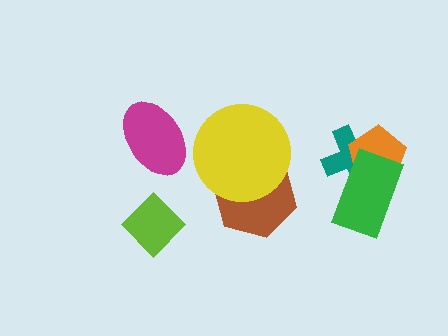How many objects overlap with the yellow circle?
1 object overlaps with the yellow circle.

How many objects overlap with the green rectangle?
2 objects overlap with the green rectangle.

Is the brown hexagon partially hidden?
Yes, it is partially covered by another shape.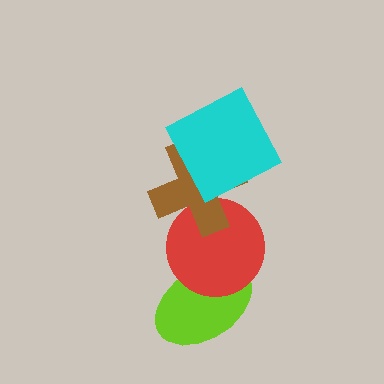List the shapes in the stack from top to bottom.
From top to bottom: the cyan square, the brown cross, the red circle, the lime ellipse.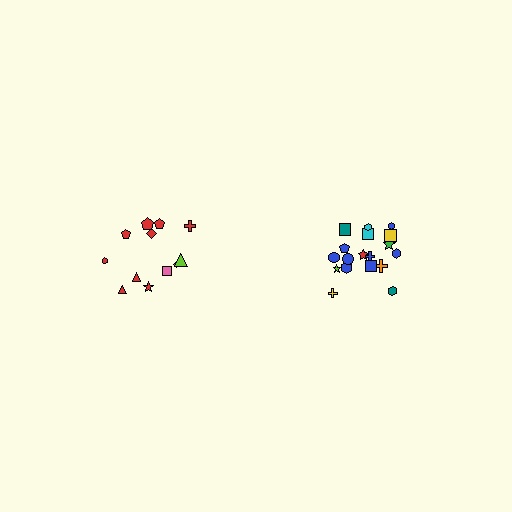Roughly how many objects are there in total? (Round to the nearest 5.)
Roughly 30 objects in total.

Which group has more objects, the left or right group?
The right group.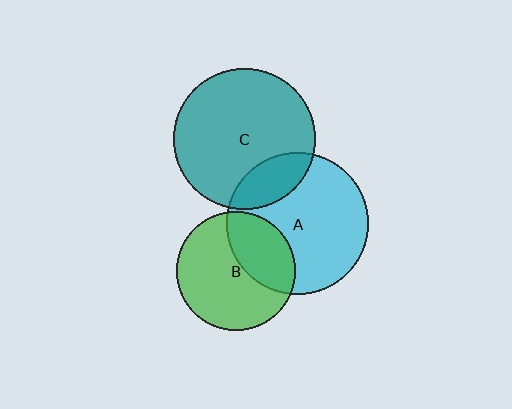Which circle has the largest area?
Circle C (teal).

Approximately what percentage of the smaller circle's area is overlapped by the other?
Approximately 35%.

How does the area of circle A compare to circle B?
Approximately 1.4 times.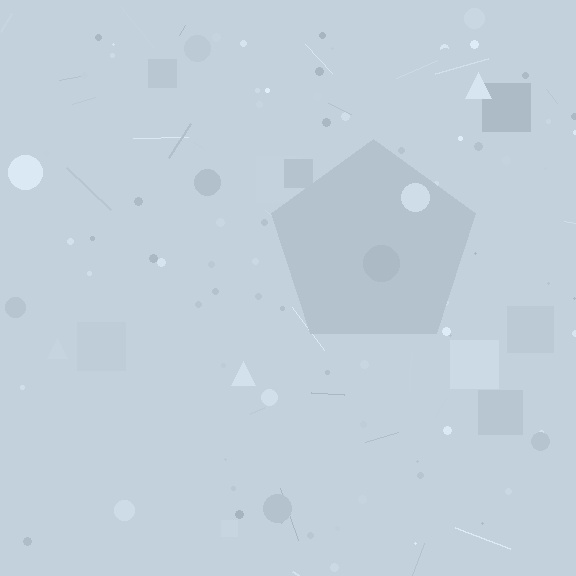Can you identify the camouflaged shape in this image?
The camouflaged shape is a pentagon.